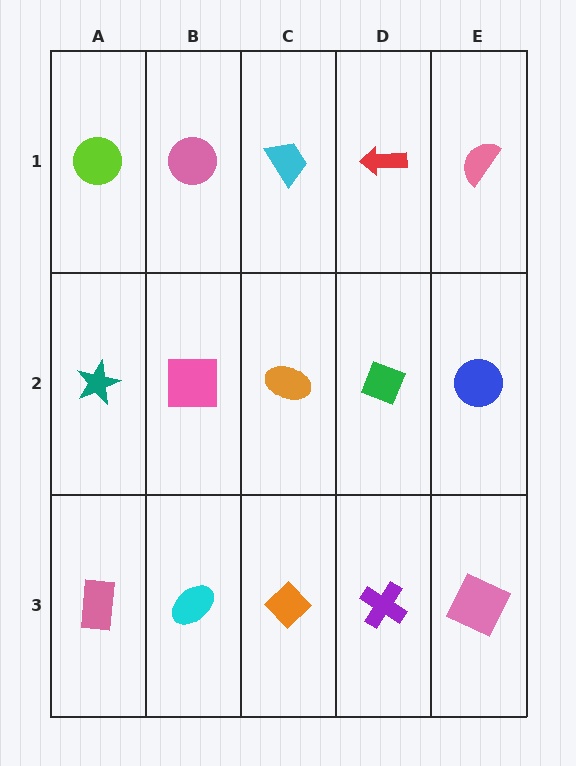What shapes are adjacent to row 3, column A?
A teal star (row 2, column A), a cyan ellipse (row 3, column B).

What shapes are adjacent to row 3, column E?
A blue circle (row 2, column E), a purple cross (row 3, column D).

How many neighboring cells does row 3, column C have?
3.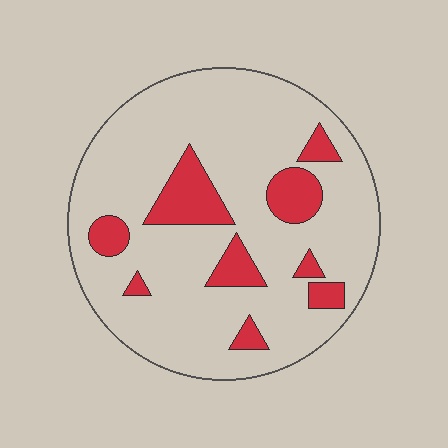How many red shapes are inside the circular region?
9.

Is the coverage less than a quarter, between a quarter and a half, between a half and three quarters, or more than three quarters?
Less than a quarter.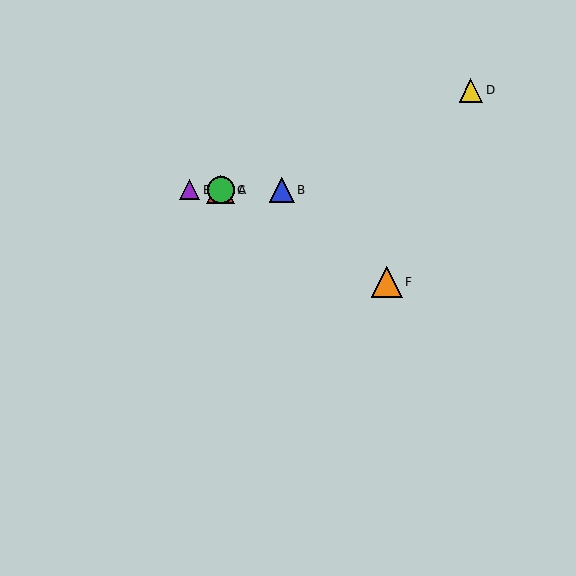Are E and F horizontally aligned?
No, E is at y≈190 and F is at y≈282.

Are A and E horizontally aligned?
Yes, both are at y≈190.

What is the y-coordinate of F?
Object F is at y≈282.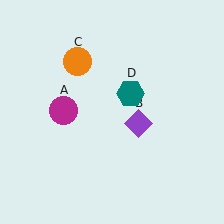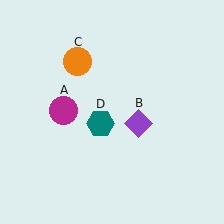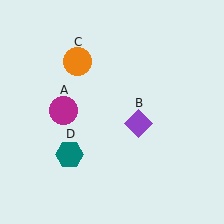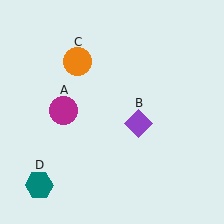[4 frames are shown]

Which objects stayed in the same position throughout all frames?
Magenta circle (object A) and purple diamond (object B) and orange circle (object C) remained stationary.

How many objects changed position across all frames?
1 object changed position: teal hexagon (object D).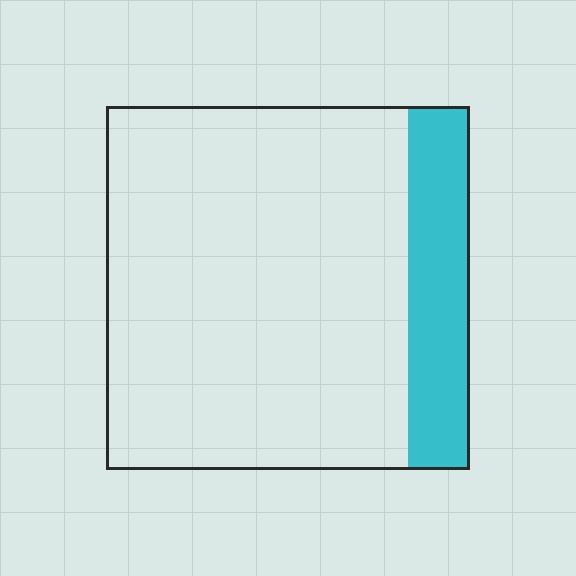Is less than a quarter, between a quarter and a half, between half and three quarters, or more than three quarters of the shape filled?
Less than a quarter.